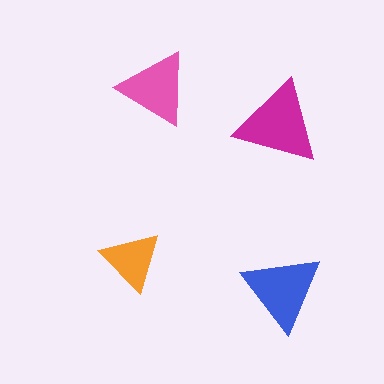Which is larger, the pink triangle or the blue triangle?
The blue one.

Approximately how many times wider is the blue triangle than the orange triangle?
About 1.5 times wider.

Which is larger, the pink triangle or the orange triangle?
The pink one.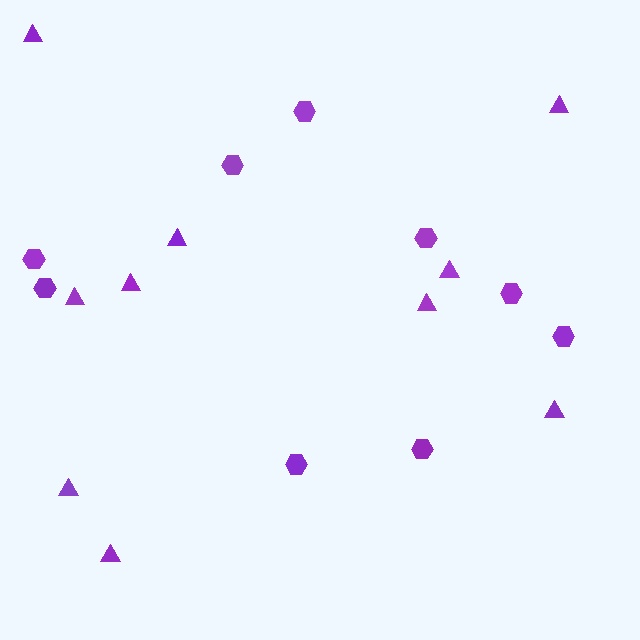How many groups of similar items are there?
There are 2 groups: one group of hexagons (9) and one group of triangles (10).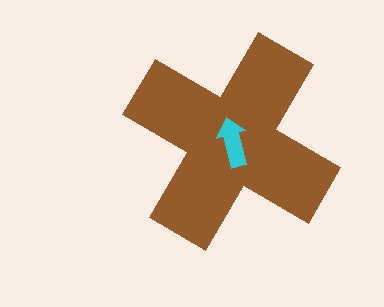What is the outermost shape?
The brown cross.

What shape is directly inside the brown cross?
The cyan arrow.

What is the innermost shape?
The cyan arrow.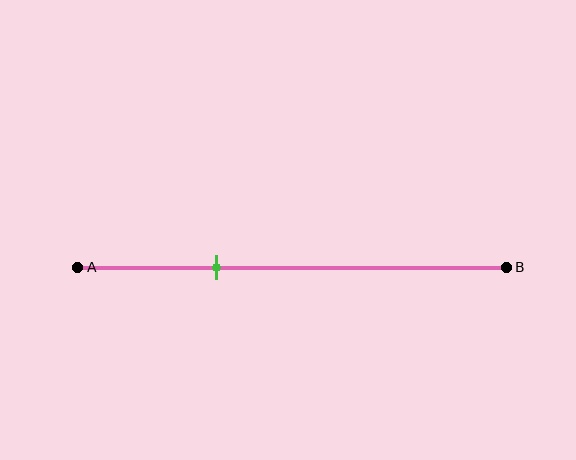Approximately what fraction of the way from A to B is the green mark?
The green mark is approximately 30% of the way from A to B.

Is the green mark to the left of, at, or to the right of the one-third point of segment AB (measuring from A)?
The green mark is approximately at the one-third point of segment AB.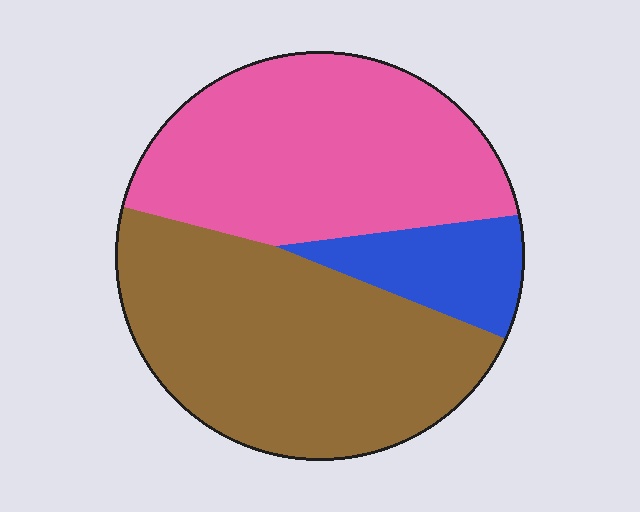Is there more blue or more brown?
Brown.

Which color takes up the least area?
Blue, at roughly 10%.